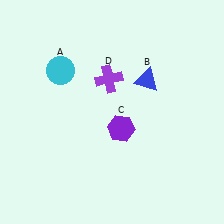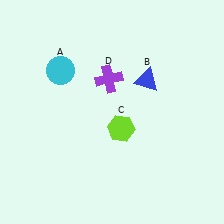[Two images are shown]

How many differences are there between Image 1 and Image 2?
There is 1 difference between the two images.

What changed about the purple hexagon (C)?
In Image 1, C is purple. In Image 2, it changed to lime.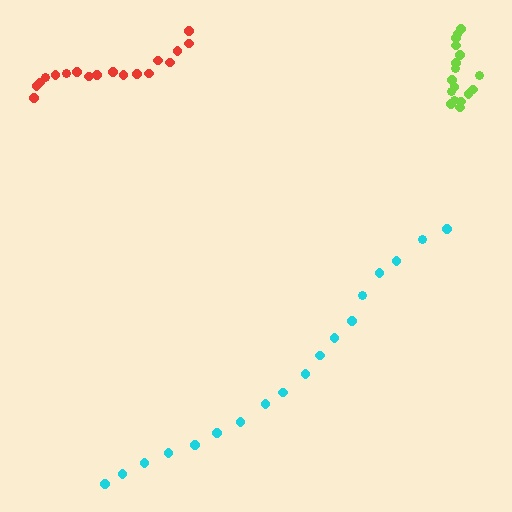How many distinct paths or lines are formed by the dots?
There are 3 distinct paths.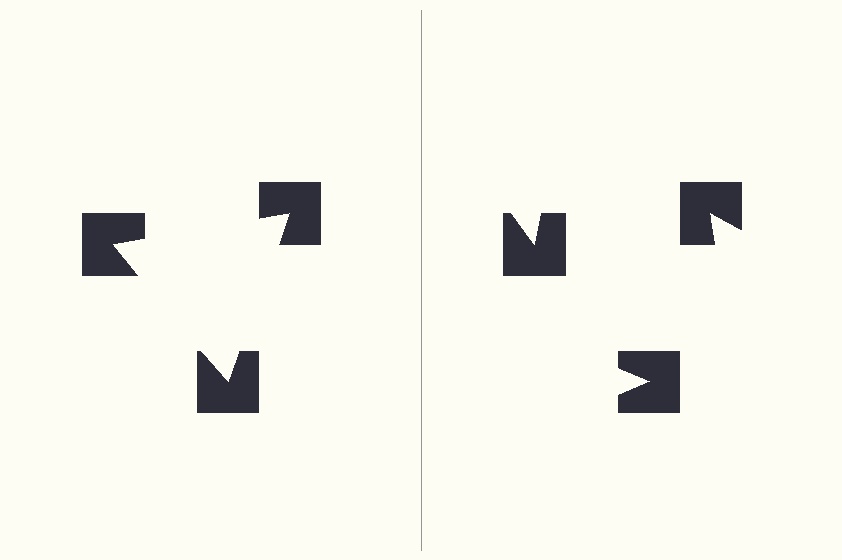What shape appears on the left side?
An illusory triangle.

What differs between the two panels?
The notched squares are positioned identically on both sides; only the wedge orientations differ. On the left they align to a triangle; on the right they are misaligned.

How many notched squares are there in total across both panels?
6 — 3 on each side.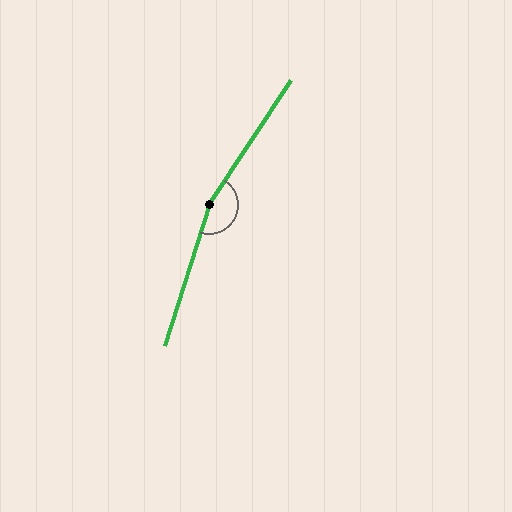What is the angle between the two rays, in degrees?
Approximately 164 degrees.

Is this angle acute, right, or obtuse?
It is obtuse.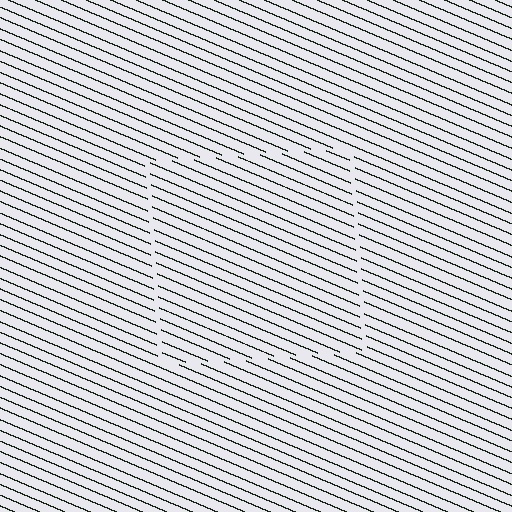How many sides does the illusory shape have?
4 sides — the line-ends trace a square.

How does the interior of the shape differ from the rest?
The interior of the shape contains the same grating, shifted by half a period — the contour is defined by the phase discontinuity where line-ends from the inner and outer gratings abut.